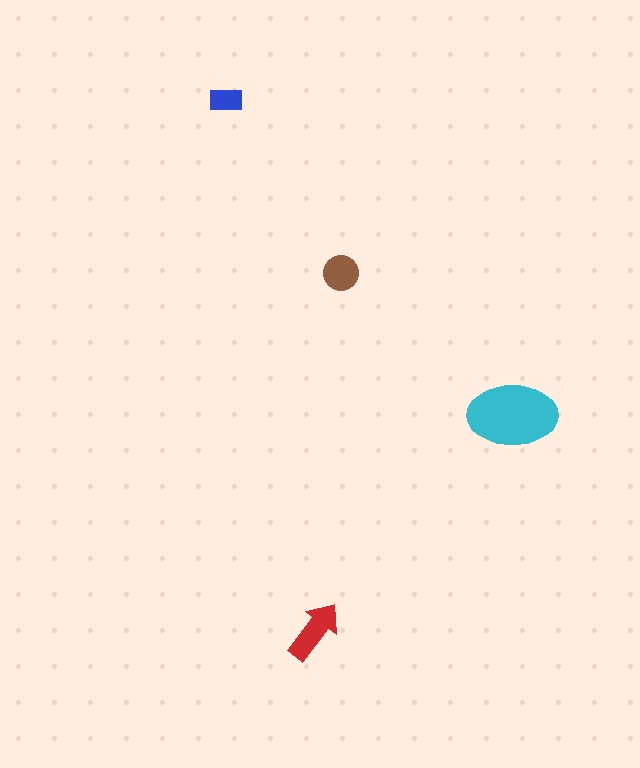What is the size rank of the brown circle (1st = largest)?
3rd.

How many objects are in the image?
There are 4 objects in the image.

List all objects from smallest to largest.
The blue rectangle, the brown circle, the red arrow, the cyan ellipse.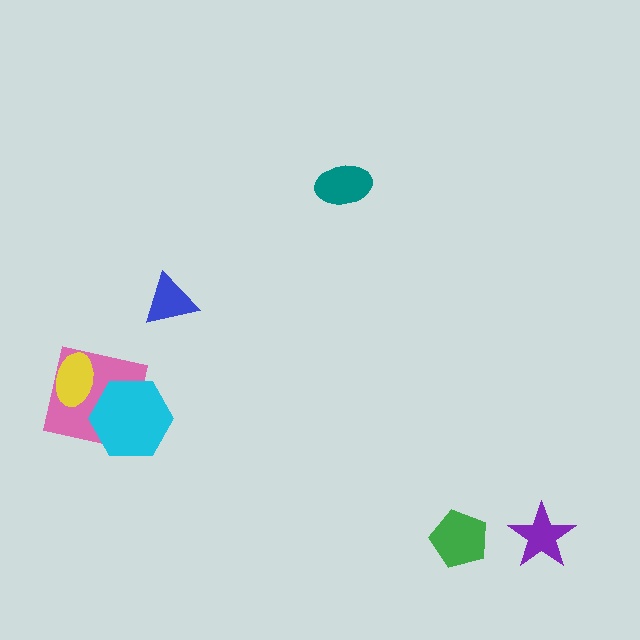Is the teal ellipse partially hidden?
No, no other shape covers it.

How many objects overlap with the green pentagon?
0 objects overlap with the green pentagon.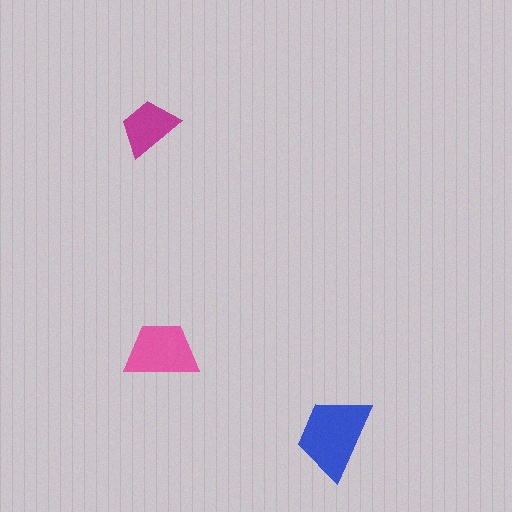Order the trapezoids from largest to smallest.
the blue one, the pink one, the magenta one.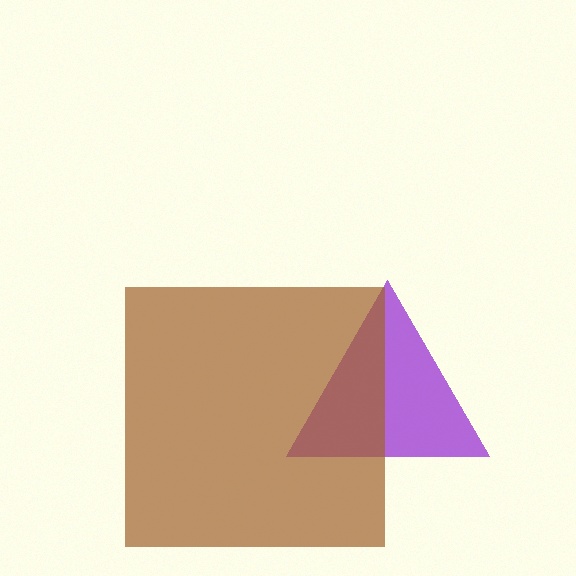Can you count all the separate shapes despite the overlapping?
Yes, there are 2 separate shapes.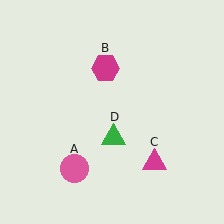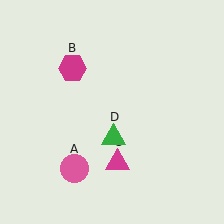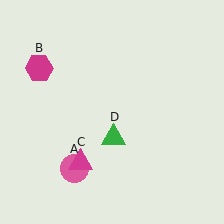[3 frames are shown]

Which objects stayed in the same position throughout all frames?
Pink circle (object A) and green triangle (object D) remained stationary.